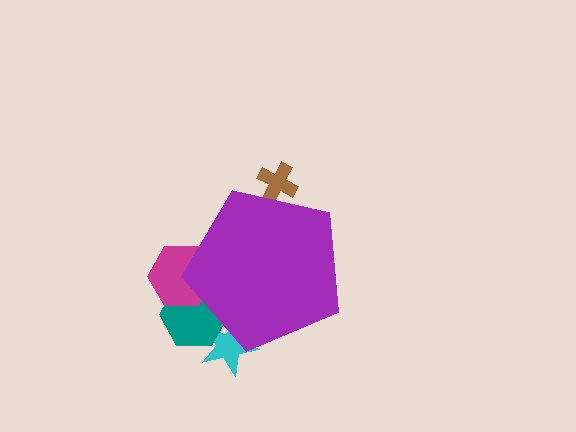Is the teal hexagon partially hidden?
Yes, the teal hexagon is partially hidden behind the purple pentagon.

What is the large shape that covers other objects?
A purple pentagon.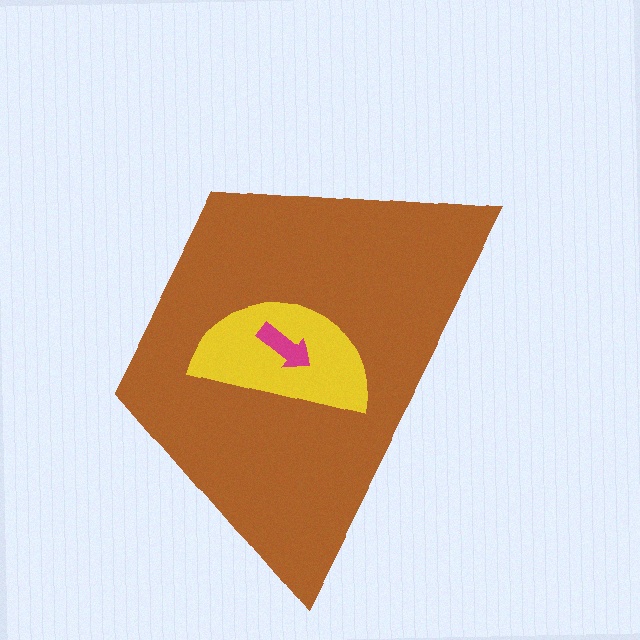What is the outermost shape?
The brown trapezoid.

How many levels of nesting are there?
3.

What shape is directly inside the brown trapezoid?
The yellow semicircle.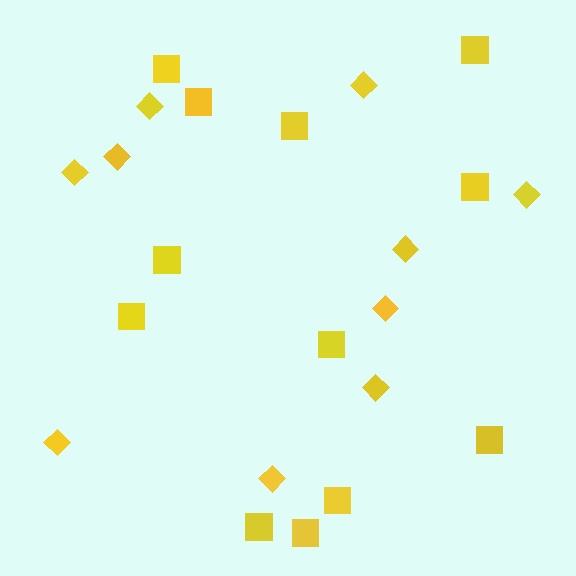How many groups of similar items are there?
There are 2 groups: one group of squares (12) and one group of diamonds (10).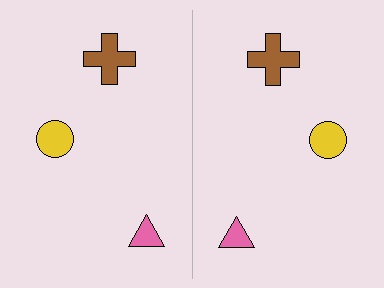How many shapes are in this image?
There are 6 shapes in this image.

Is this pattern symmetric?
Yes, this pattern has bilateral (reflection) symmetry.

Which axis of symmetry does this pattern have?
The pattern has a vertical axis of symmetry running through the center of the image.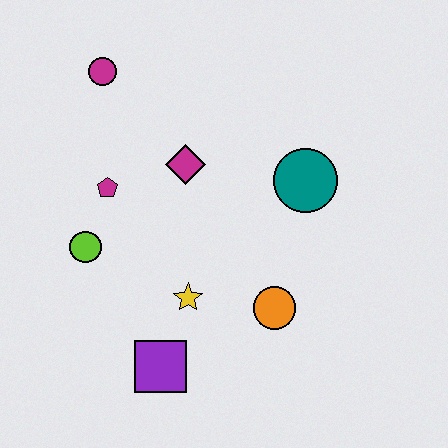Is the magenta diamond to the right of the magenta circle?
Yes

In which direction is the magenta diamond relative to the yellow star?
The magenta diamond is above the yellow star.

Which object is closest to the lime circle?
The magenta pentagon is closest to the lime circle.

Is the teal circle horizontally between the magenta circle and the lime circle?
No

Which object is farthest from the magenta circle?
The purple square is farthest from the magenta circle.